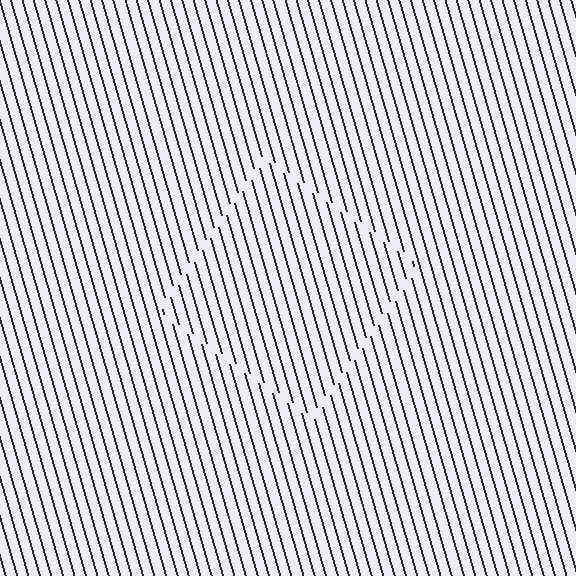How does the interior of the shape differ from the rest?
The interior of the shape contains the same grating, shifted by half a period — the contour is defined by the phase discontinuity where line-ends from the inner and outer gratings abut.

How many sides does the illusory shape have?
4 sides — the line-ends trace a square.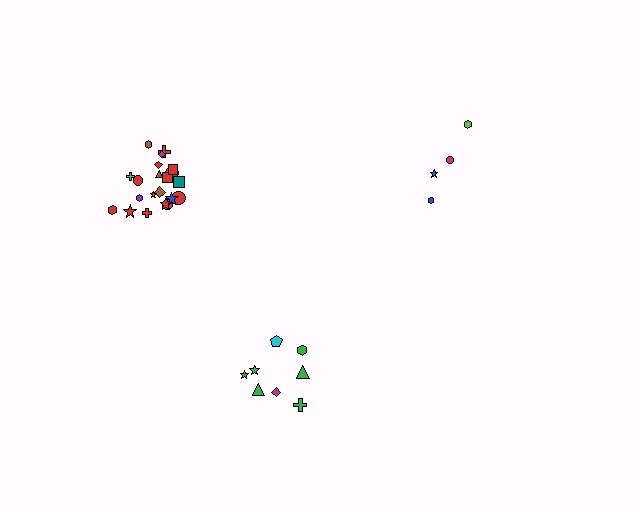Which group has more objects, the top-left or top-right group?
The top-left group.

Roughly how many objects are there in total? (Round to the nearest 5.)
Roughly 35 objects in total.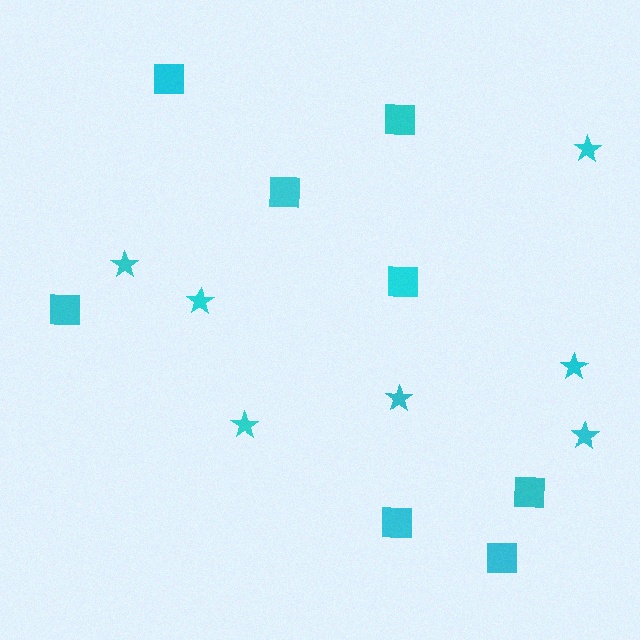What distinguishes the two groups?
There are 2 groups: one group of stars (7) and one group of squares (8).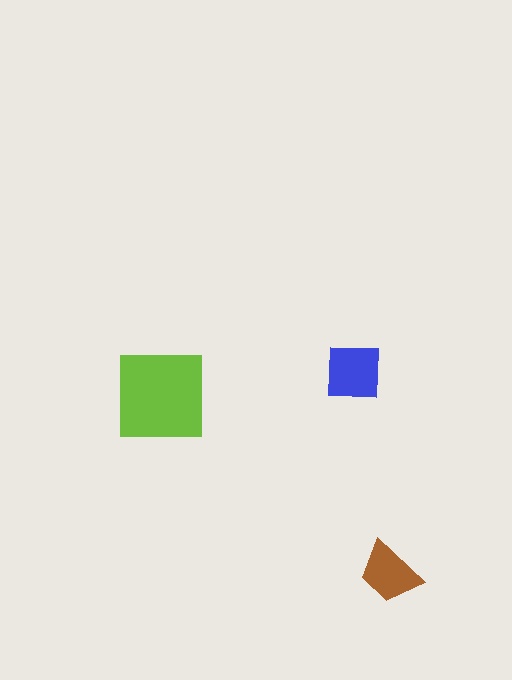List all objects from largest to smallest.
The lime square, the blue square, the brown trapezoid.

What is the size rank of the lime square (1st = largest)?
1st.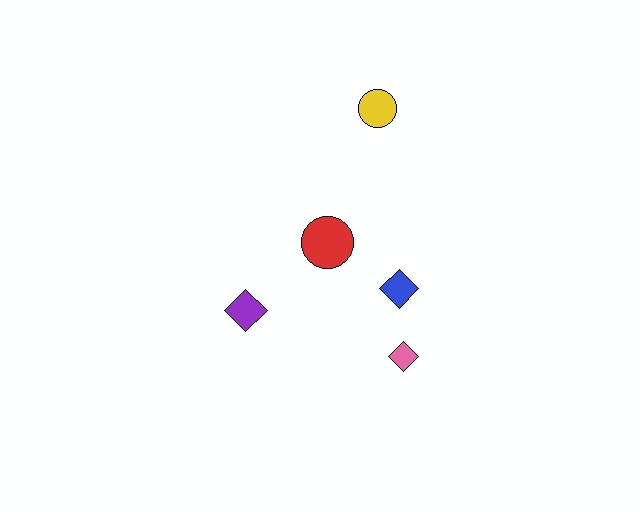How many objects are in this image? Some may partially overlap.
There are 5 objects.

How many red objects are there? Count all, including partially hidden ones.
There is 1 red object.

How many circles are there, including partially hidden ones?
There are 2 circles.